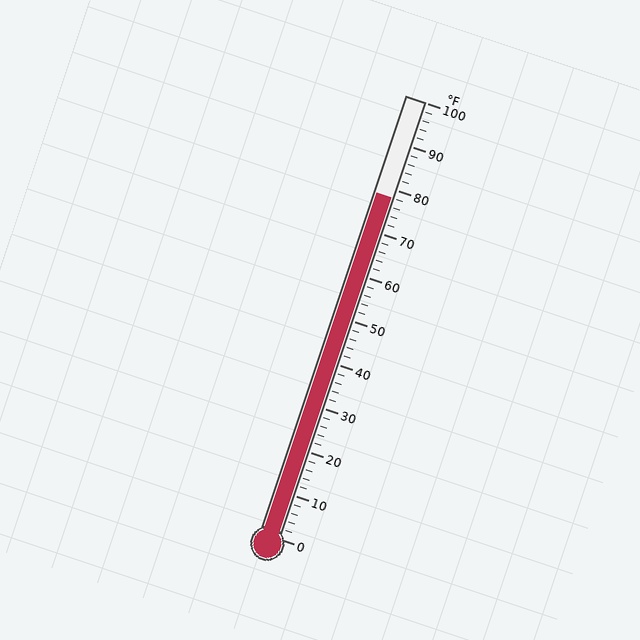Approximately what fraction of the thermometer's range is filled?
The thermometer is filled to approximately 80% of its range.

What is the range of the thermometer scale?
The thermometer scale ranges from 0°F to 100°F.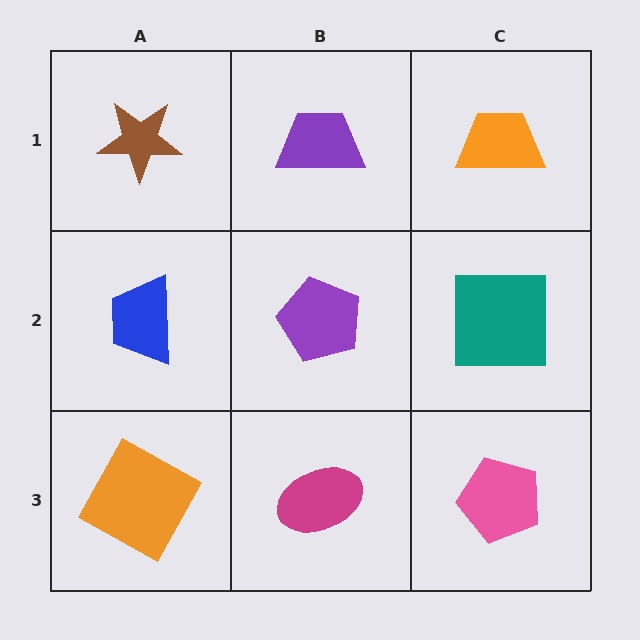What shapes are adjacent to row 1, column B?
A purple pentagon (row 2, column B), a brown star (row 1, column A), an orange trapezoid (row 1, column C).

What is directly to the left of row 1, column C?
A purple trapezoid.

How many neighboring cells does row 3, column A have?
2.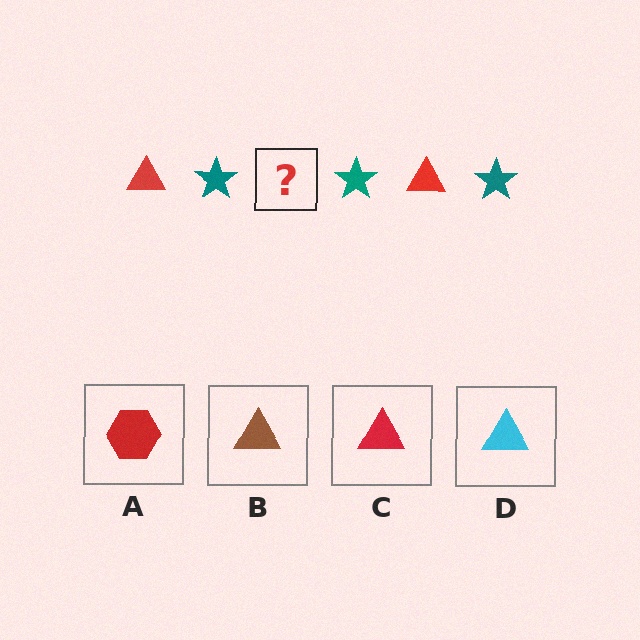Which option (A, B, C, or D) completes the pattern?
C.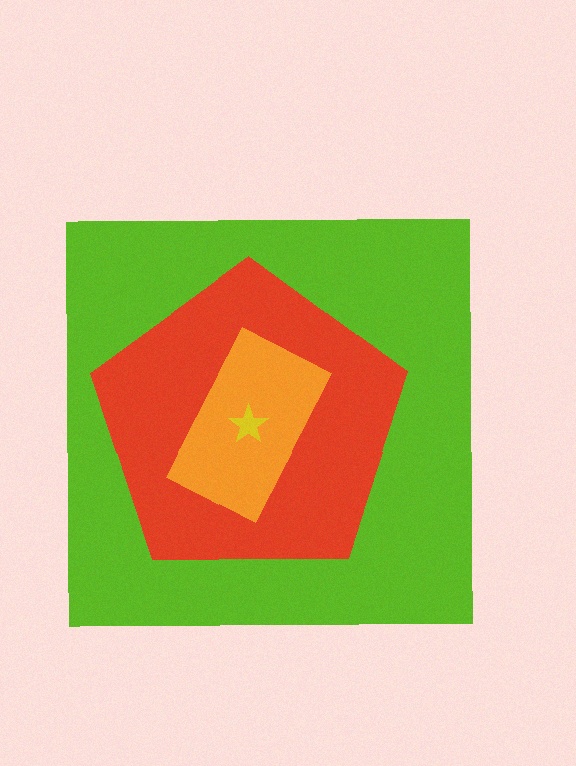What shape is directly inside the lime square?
The red pentagon.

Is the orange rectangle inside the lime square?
Yes.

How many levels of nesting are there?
4.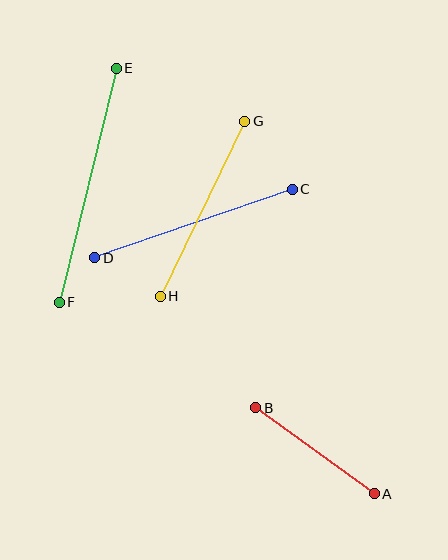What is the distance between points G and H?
The distance is approximately 195 pixels.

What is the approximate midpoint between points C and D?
The midpoint is at approximately (193, 223) pixels.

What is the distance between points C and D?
The distance is approximately 209 pixels.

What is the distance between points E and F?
The distance is approximately 241 pixels.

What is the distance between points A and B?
The distance is approximately 146 pixels.